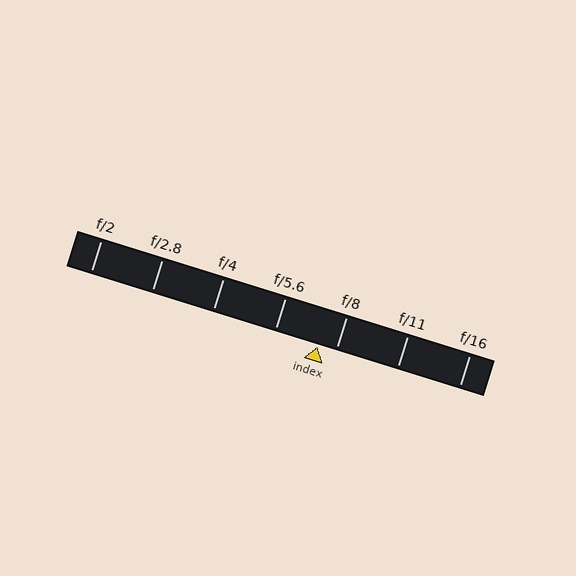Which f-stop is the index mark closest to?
The index mark is closest to f/8.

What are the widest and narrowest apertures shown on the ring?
The widest aperture shown is f/2 and the narrowest is f/16.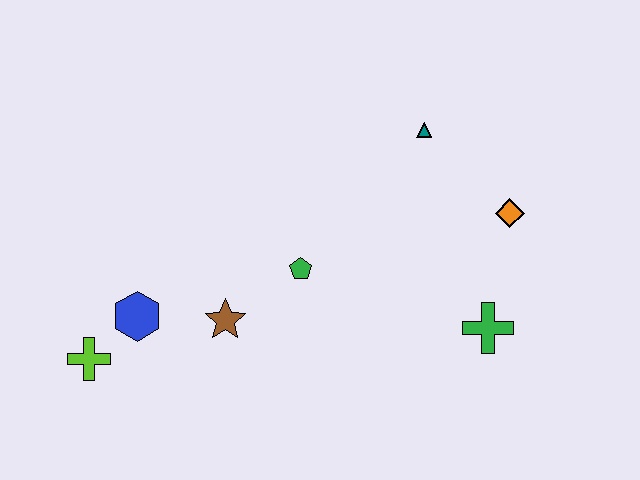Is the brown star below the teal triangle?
Yes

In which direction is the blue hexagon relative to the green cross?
The blue hexagon is to the left of the green cross.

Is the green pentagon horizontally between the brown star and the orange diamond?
Yes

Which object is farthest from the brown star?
The orange diamond is farthest from the brown star.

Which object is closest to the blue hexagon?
The lime cross is closest to the blue hexagon.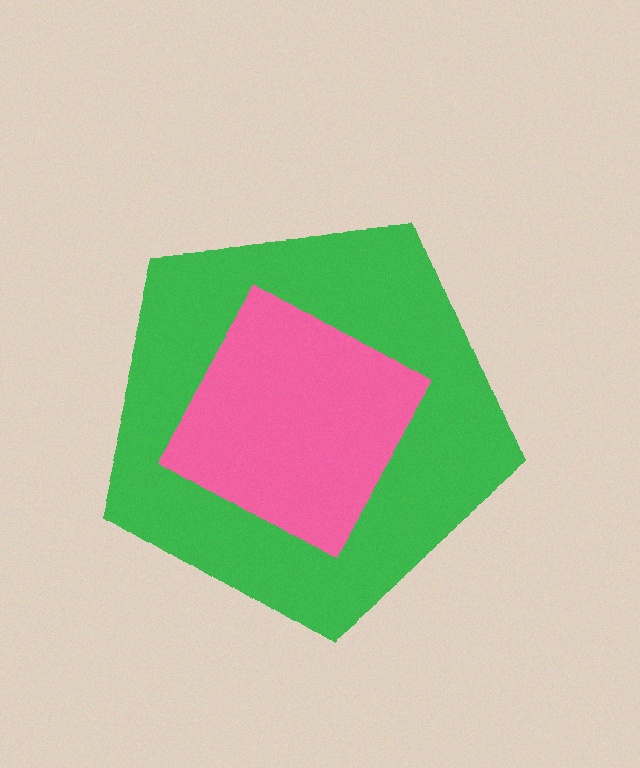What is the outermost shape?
The green pentagon.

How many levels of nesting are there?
2.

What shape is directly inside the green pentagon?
The pink diamond.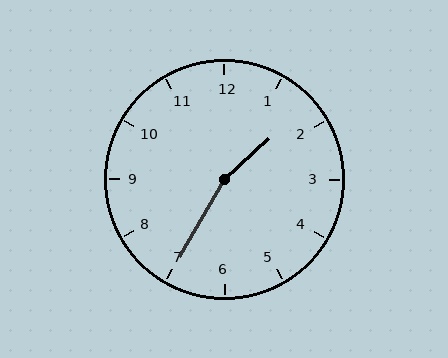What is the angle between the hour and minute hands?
Approximately 162 degrees.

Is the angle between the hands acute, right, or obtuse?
It is obtuse.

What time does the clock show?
1:35.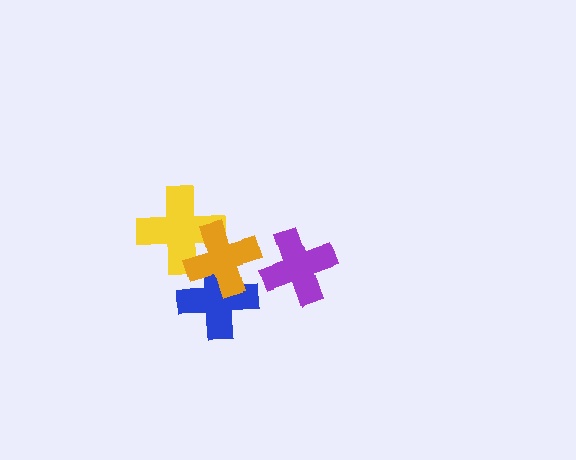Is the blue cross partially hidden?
Yes, it is partially covered by another shape.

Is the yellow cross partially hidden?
Yes, it is partially covered by another shape.